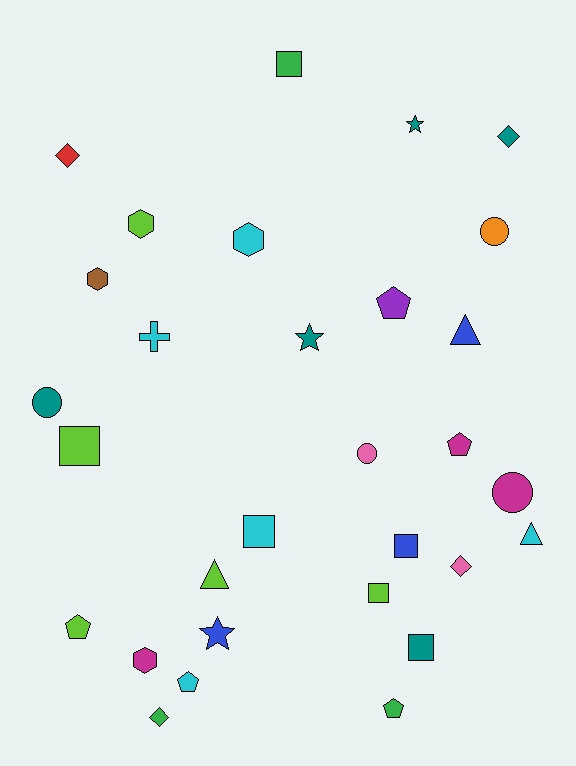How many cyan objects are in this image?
There are 5 cyan objects.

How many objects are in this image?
There are 30 objects.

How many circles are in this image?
There are 4 circles.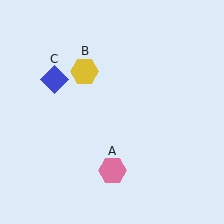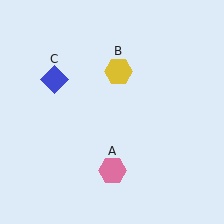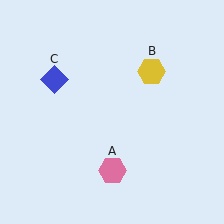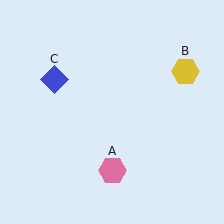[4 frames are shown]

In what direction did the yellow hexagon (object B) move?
The yellow hexagon (object B) moved right.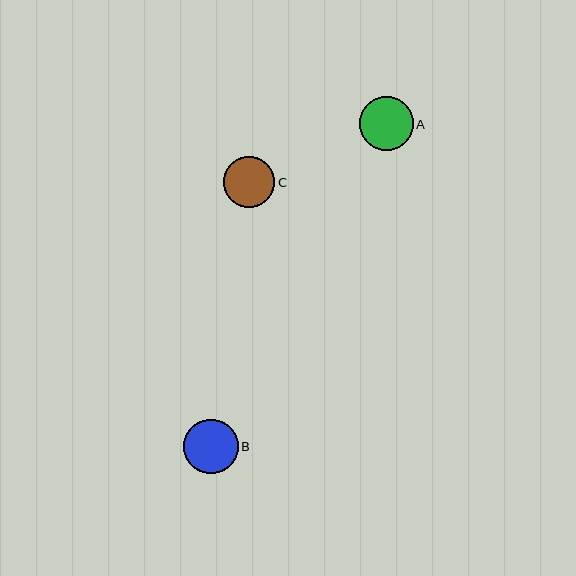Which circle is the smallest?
Circle C is the smallest with a size of approximately 51 pixels.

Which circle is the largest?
Circle B is the largest with a size of approximately 55 pixels.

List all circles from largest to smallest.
From largest to smallest: B, A, C.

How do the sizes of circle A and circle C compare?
Circle A and circle C are approximately the same size.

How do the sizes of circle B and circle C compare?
Circle B and circle C are approximately the same size.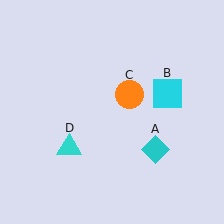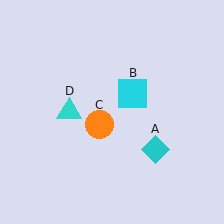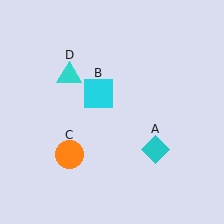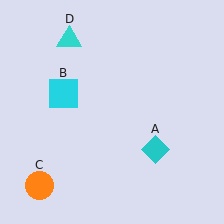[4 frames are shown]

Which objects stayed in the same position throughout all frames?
Cyan diamond (object A) remained stationary.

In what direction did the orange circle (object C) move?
The orange circle (object C) moved down and to the left.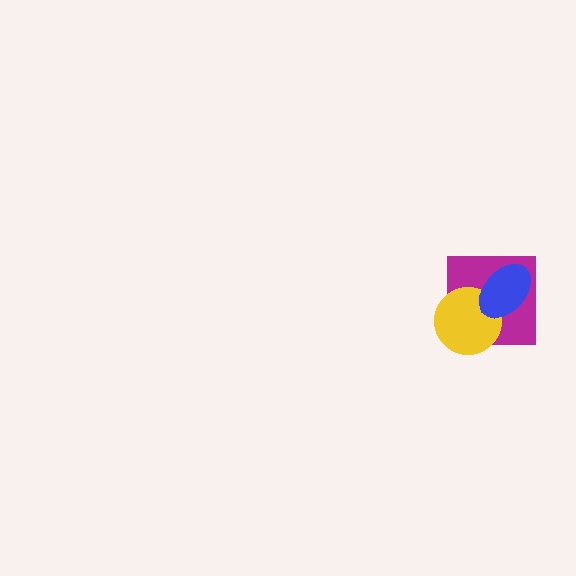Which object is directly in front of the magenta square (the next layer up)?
The yellow circle is directly in front of the magenta square.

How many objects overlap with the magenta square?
2 objects overlap with the magenta square.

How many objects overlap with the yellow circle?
2 objects overlap with the yellow circle.